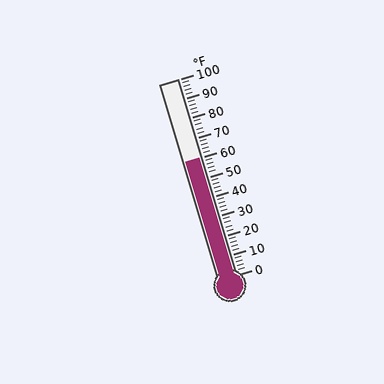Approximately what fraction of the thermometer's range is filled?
The thermometer is filled to approximately 60% of its range.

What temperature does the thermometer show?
The thermometer shows approximately 60°F.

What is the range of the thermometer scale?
The thermometer scale ranges from 0°F to 100°F.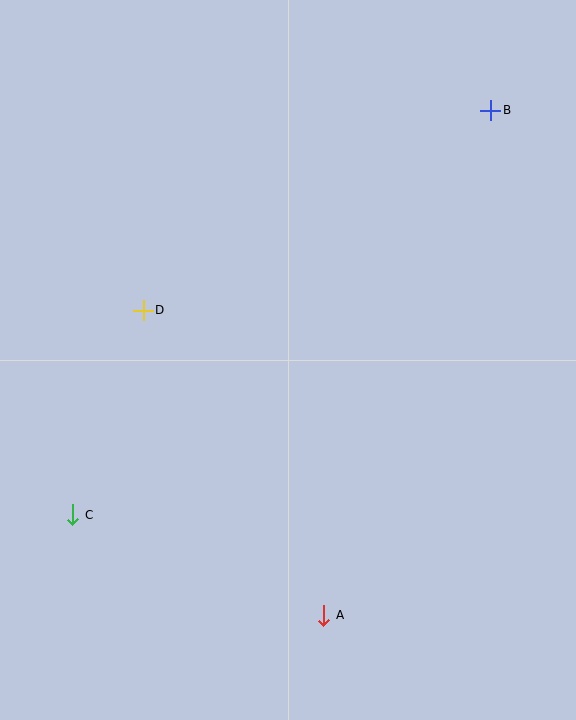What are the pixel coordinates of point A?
Point A is at (324, 615).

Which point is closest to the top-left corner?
Point D is closest to the top-left corner.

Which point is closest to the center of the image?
Point D at (143, 310) is closest to the center.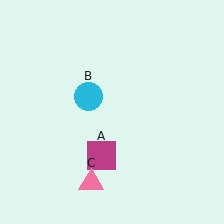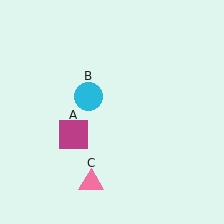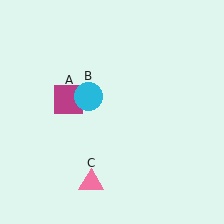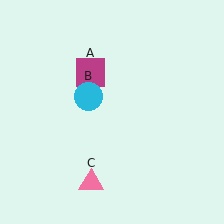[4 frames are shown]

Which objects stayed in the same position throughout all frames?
Cyan circle (object B) and pink triangle (object C) remained stationary.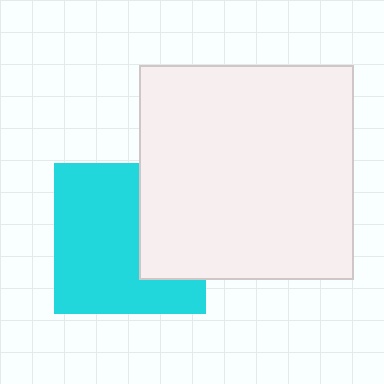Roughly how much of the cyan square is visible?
Most of it is visible (roughly 66%).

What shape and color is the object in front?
The object in front is a white square.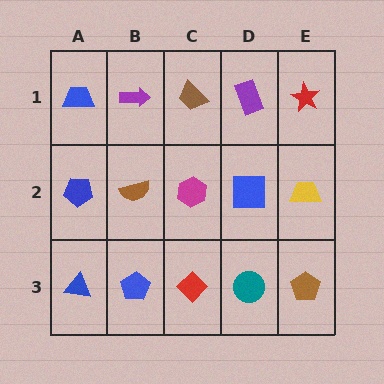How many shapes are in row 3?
5 shapes.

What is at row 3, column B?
A blue pentagon.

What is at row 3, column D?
A teal circle.